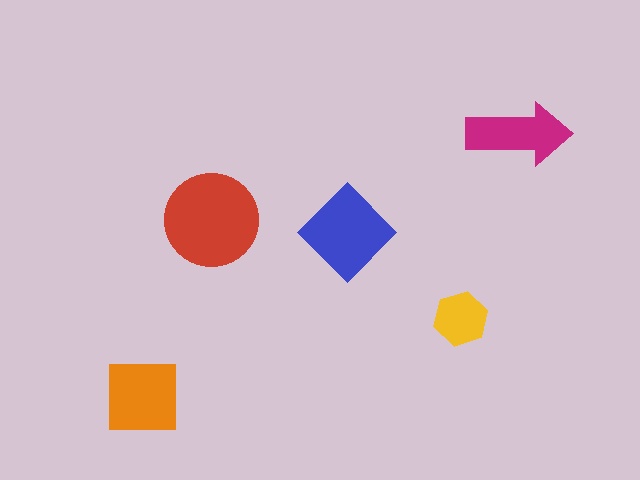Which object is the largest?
The red circle.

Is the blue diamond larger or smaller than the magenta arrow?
Larger.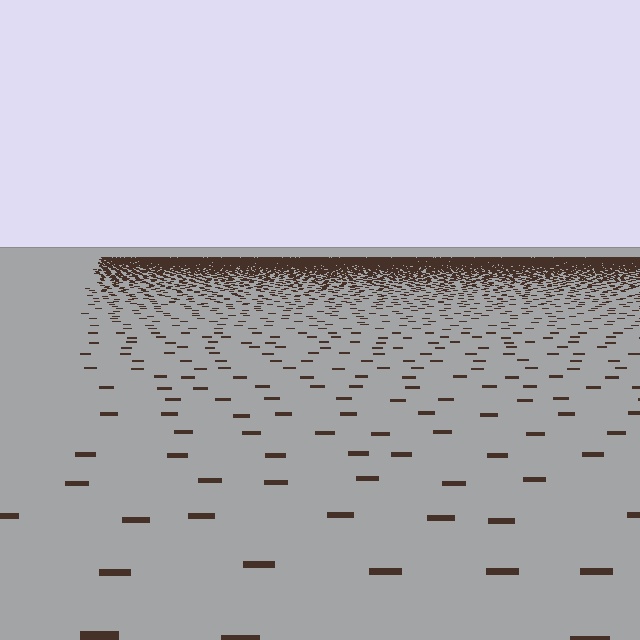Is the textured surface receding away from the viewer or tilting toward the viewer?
The surface is receding away from the viewer. Texture elements get smaller and denser toward the top.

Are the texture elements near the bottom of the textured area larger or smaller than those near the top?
Larger. Near the bottom, elements are closer to the viewer and appear at a bigger on-screen size.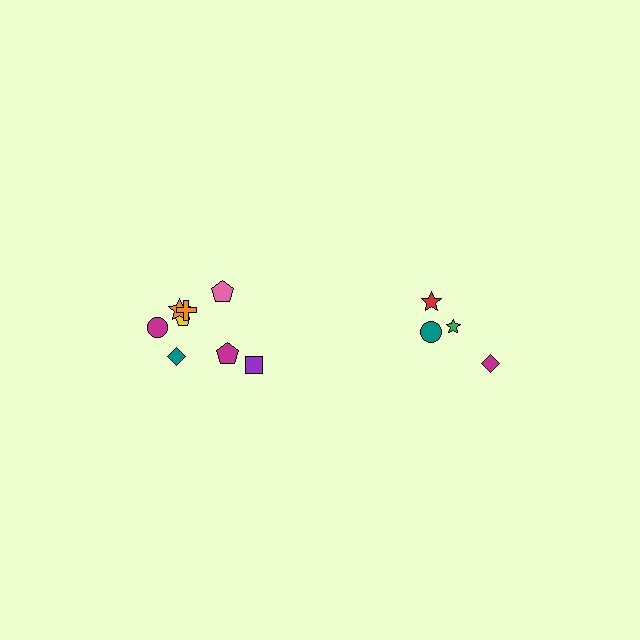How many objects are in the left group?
There are 8 objects.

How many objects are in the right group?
There are 4 objects.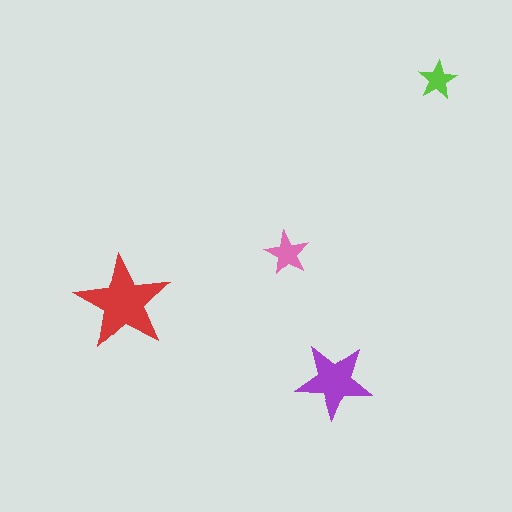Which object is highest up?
The lime star is topmost.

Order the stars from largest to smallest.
the red one, the purple one, the pink one, the lime one.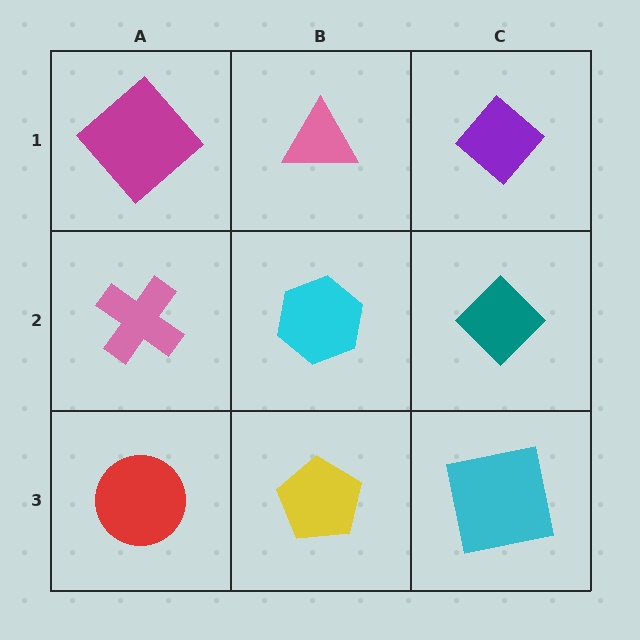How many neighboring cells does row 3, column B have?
3.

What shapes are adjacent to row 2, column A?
A magenta diamond (row 1, column A), a red circle (row 3, column A), a cyan hexagon (row 2, column B).